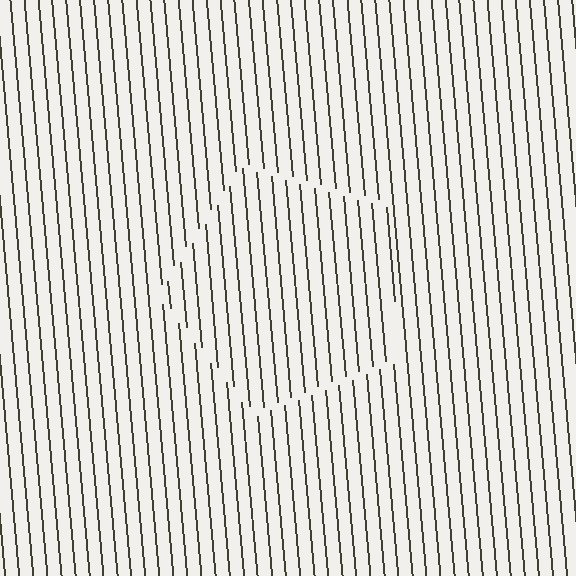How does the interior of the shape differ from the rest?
The interior of the shape contains the same grating, shifted by half a period — the contour is defined by the phase discontinuity where line-ends from the inner and outer gratings abut.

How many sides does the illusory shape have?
5 sides — the line-ends trace a pentagon.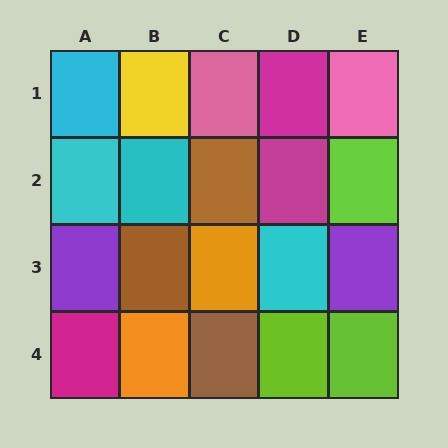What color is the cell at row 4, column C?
Brown.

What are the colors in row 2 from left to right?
Cyan, cyan, brown, magenta, lime.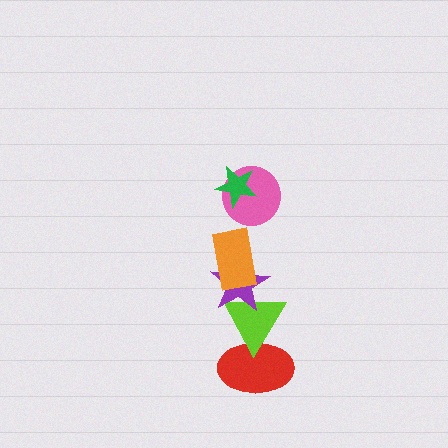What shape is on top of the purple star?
The orange rectangle is on top of the purple star.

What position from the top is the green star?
The green star is 1st from the top.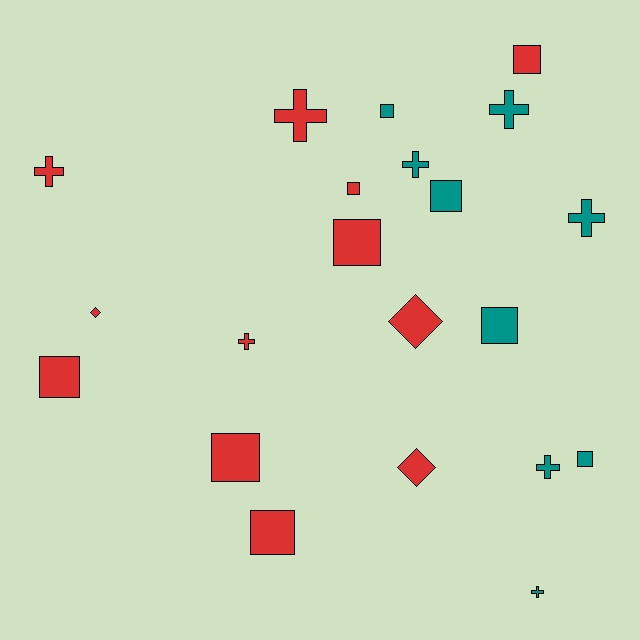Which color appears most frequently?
Red, with 12 objects.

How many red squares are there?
There are 6 red squares.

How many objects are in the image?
There are 21 objects.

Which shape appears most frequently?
Square, with 10 objects.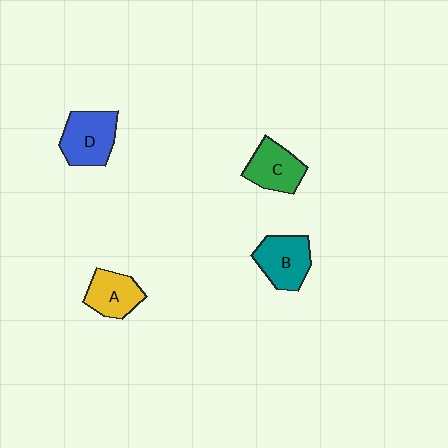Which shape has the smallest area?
Shape A (yellow).